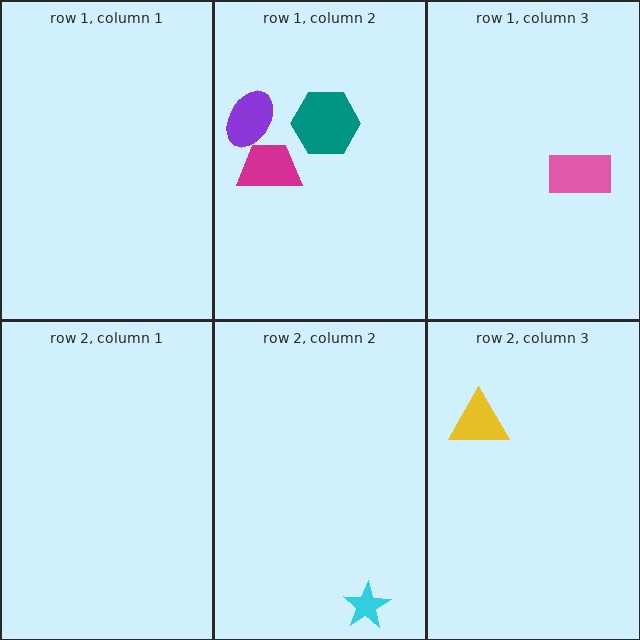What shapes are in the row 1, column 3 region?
The pink rectangle.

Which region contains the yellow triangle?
The row 2, column 3 region.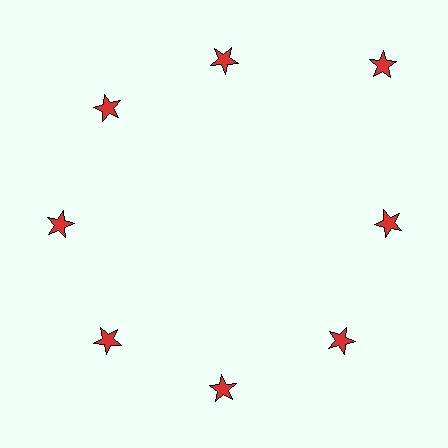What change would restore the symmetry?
The symmetry would be restored by moving it inward, back onto the ring so that all 8 stars sit at equal angles and equal distance from the center.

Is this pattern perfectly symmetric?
No. The 8 red stars are arranged in a ring, but one element near the 2 o'clock position is pushed outward from the center, breaking the 8-fold rotational symmetry.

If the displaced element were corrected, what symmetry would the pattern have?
It would have 8-fold rotational symmetry — the pattern would map onto itself every 45 degrees.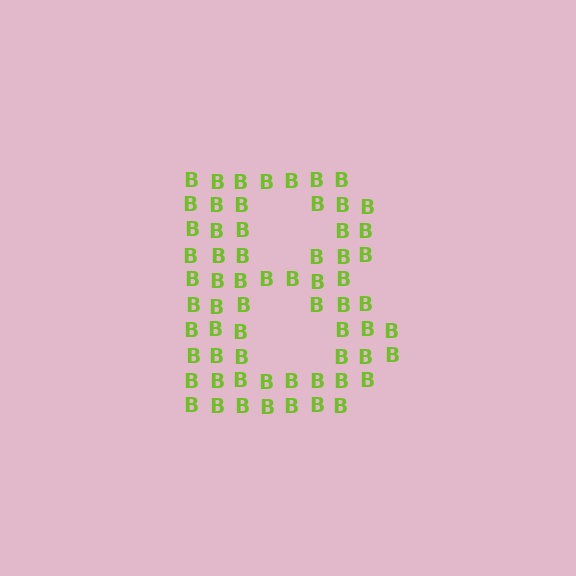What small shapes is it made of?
It is made of small letter B's.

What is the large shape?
The large shape is the letter B.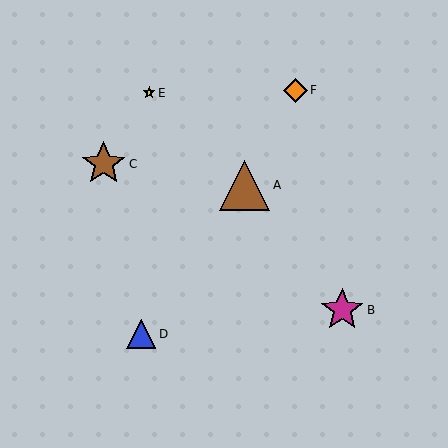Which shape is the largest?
The brown triangle (labeled A) is the largest.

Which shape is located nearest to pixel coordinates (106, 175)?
The brown star (labeled C) at (104, 164) is nearest to that location.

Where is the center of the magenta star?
The center of the magenta star is at (342, 310).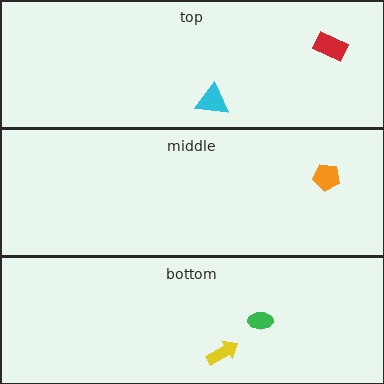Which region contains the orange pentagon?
The middle region.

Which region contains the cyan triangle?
The top region.